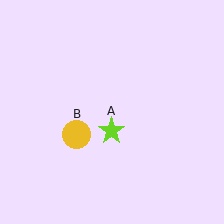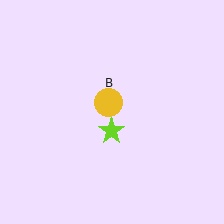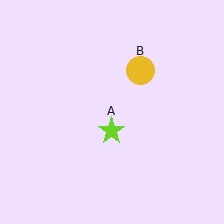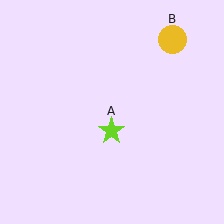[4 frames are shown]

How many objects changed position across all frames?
1 object changed position: yellow circle (object B).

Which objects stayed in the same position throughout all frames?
Lime star (object A) remained stationary.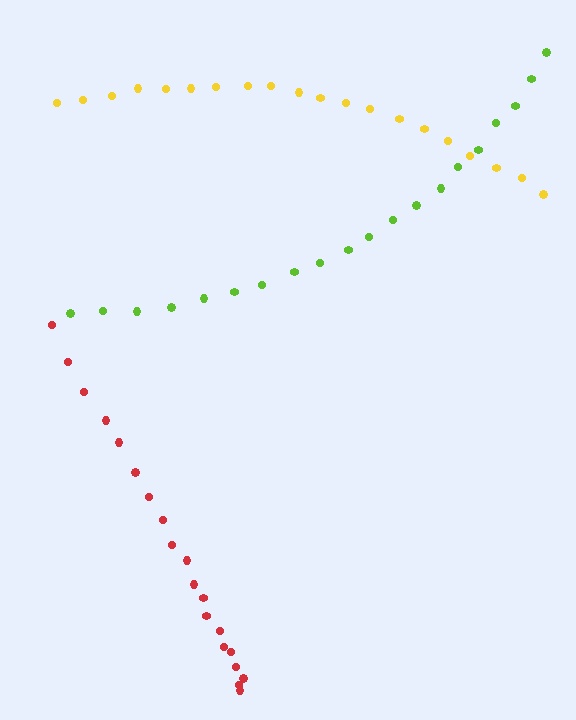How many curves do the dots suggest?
There are 3 distinct paths.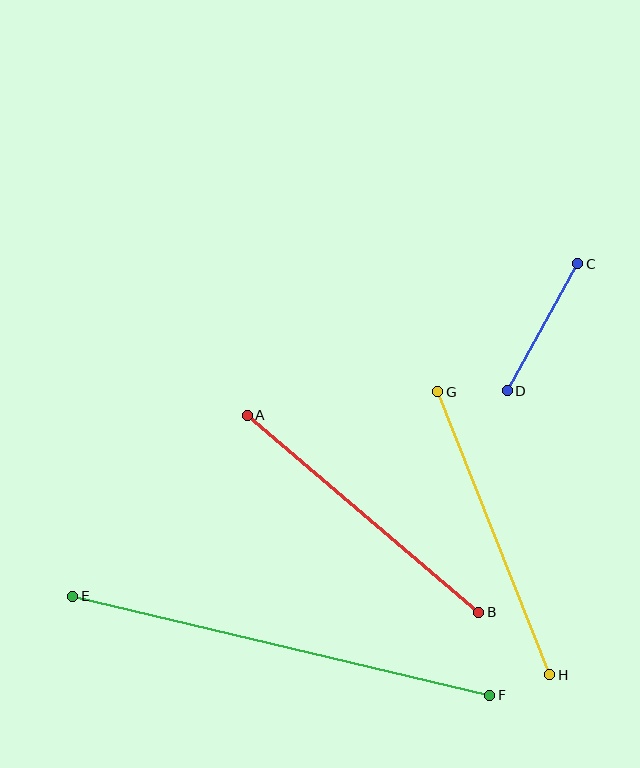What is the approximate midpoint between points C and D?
The midpoint is at approximately (542, 327) pixels.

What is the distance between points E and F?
The distance is approximately 429 pixels.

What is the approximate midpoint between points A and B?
The midpoint is at approximately (363, 514) pixels.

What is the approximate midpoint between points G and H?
The midpoint is at approximately (494, 533) pixels.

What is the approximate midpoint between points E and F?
The midpoint is at approximately (281, 646) pixels.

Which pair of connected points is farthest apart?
Points E and F are farthest apart.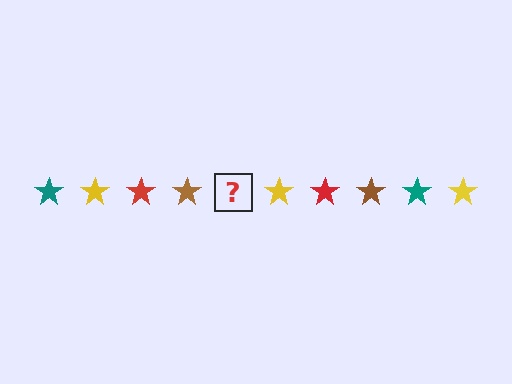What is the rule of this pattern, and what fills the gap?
The rule is that the pattern cycles through teal, yellow, red, brown stars. The gap should be filled with a teal star.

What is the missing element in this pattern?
The missing element is a teal star.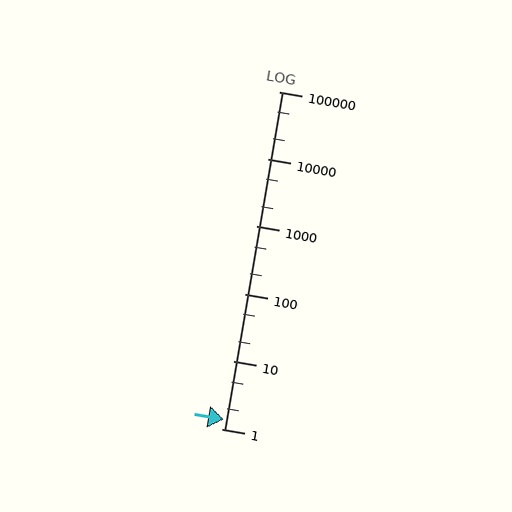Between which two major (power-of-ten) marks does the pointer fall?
The pointer is between 1 and 10.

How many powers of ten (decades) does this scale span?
The scale spans 5 decades, from 1 to 100000.